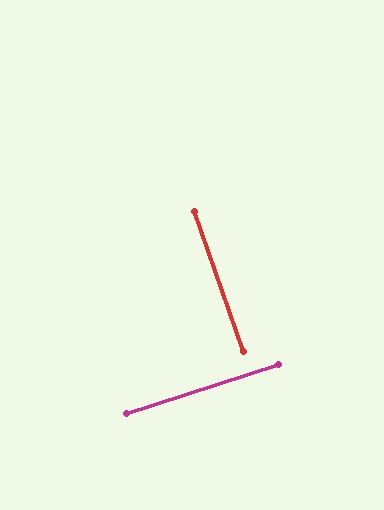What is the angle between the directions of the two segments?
Approximately 88 degrees.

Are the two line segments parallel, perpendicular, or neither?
Perpendicular — they meet at approximately 88°.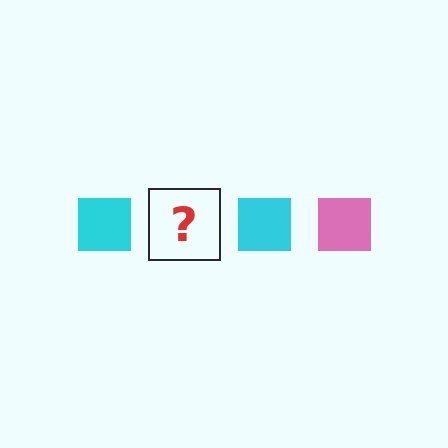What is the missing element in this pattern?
The missing element is a pink square.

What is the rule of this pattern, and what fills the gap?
The rule is that the pattern cycles through cyan, pink squares. The gap should be filled with a pink square.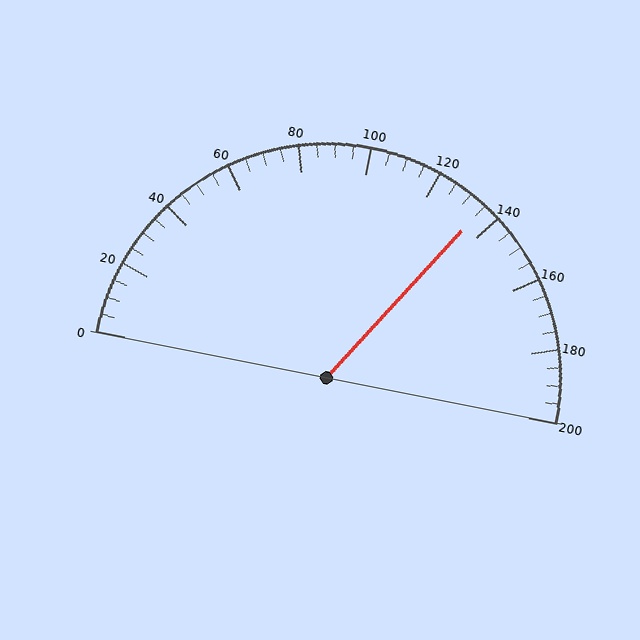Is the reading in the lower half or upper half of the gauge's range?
The reading is in the upper half of the range (0 to 200).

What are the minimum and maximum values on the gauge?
The gauge ranges from 0 to 200.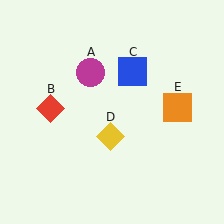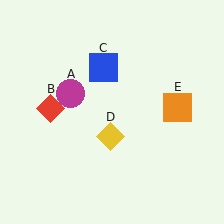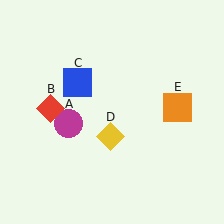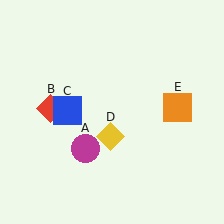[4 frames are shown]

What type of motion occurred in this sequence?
The magenta circle (object A), blue square (object C) rotated counterclockwise around the center of the scene.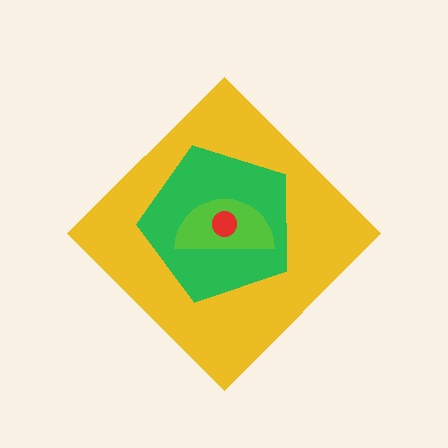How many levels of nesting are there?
4.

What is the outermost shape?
The yellow diamond.